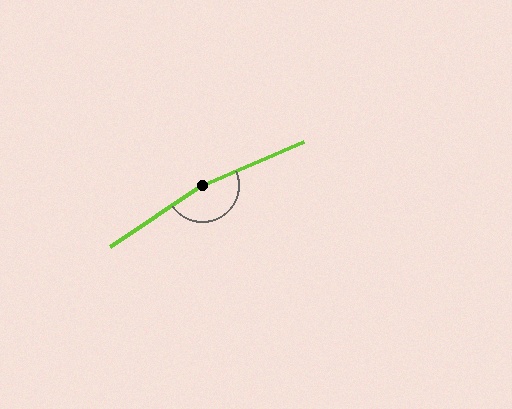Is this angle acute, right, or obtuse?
It is obtuse.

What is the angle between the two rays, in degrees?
Approximately 169 degrees.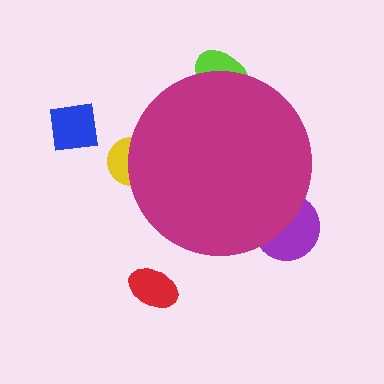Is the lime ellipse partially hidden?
Yes, the lime ellipse is partially hidden behind the magenta circle.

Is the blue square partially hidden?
No, the blue square is fully visible.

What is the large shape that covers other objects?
A magenta circle.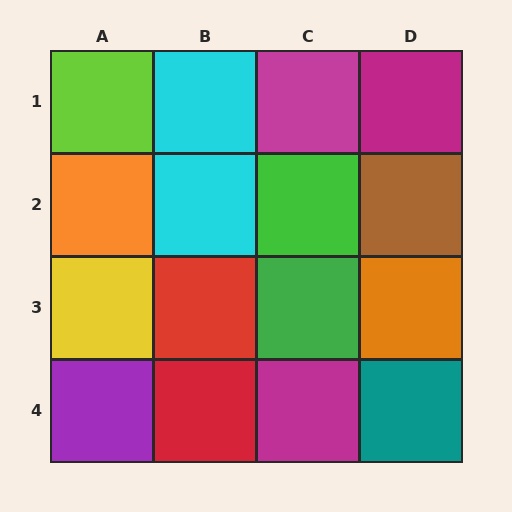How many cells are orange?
2 cells are orange.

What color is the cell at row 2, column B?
Cyan.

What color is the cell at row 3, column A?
Yellow.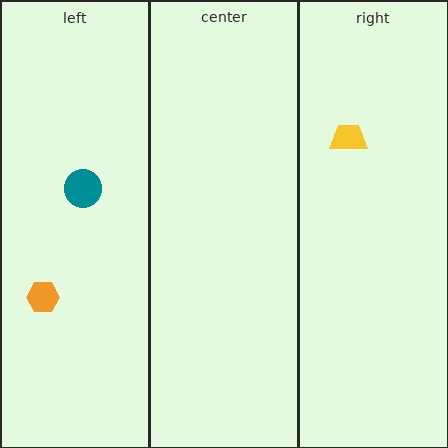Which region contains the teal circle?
The left region.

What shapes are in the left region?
The orange hexagon, the teal circle.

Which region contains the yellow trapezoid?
The right region.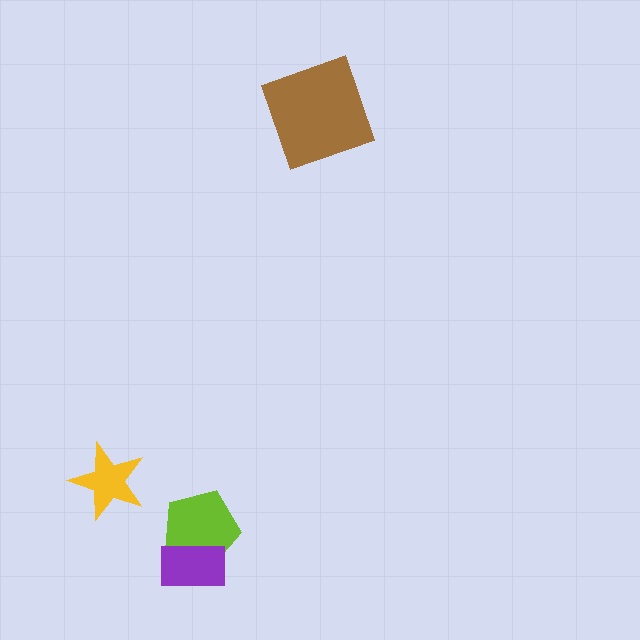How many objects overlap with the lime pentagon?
1 object overlaps with the lime pentagon.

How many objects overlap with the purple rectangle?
1 object overlaps with the purple rectangle.